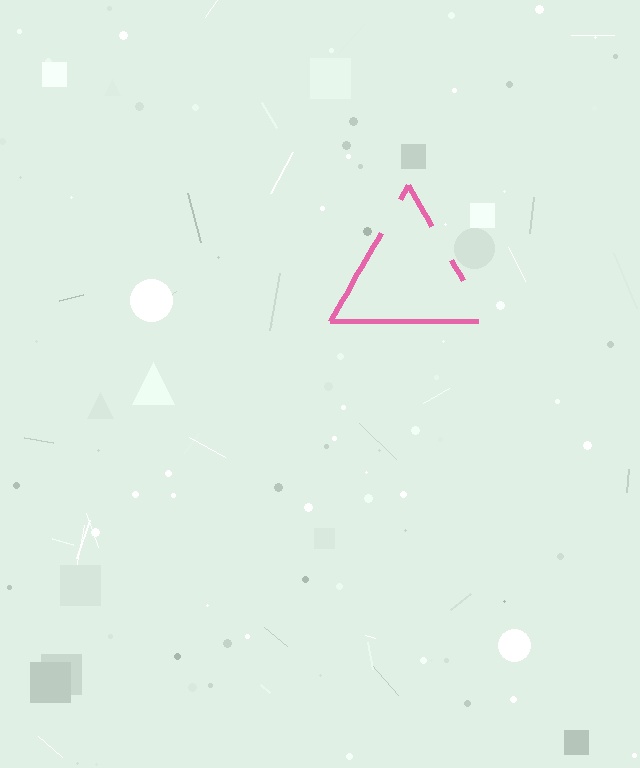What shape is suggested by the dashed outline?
The dashed outline suggests a triangle.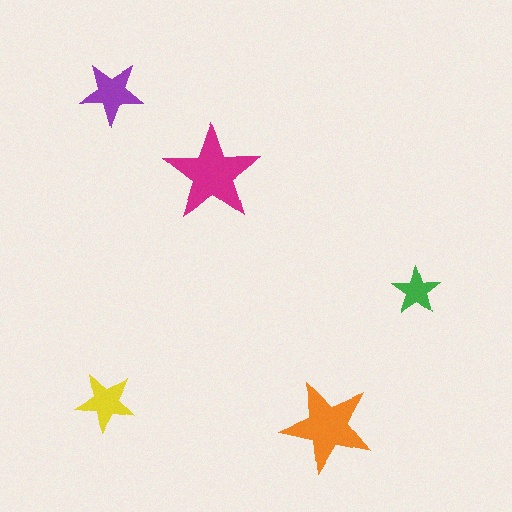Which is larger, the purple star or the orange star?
The orange one.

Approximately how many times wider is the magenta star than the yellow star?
About 1.5 times wider.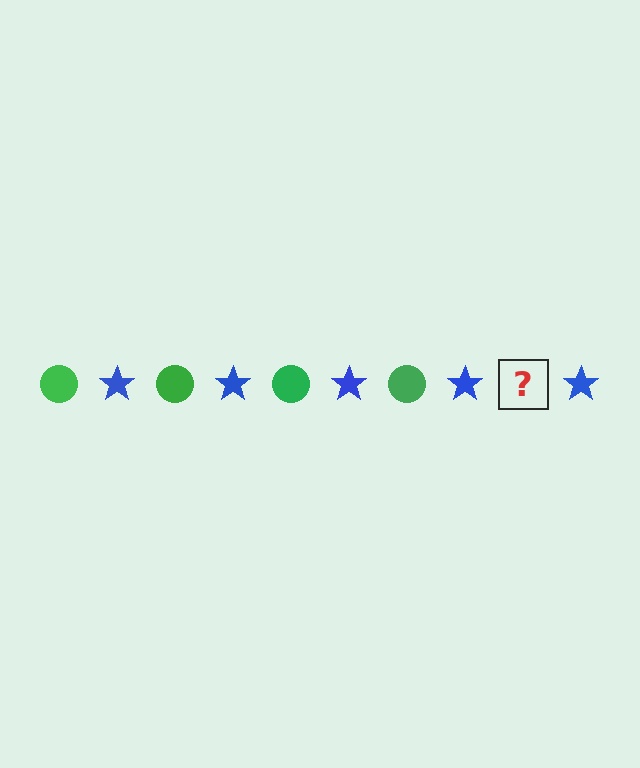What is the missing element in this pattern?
The missing element is a green circle.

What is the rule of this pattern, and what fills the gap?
The rule is that the pattern alternates between green circle and blue star. The gap should be filled with a green circle.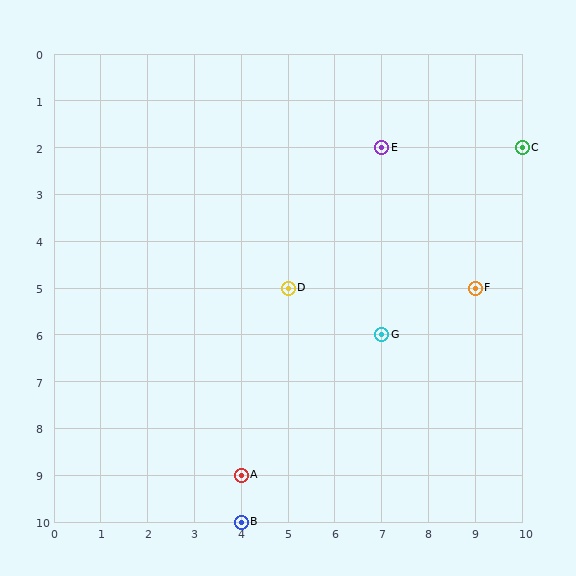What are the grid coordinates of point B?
Point B is at grid coordinates (4, 10).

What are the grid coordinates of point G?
Point G is at grid coordinates (7, 6).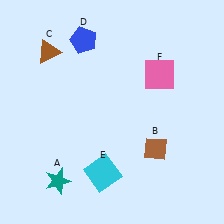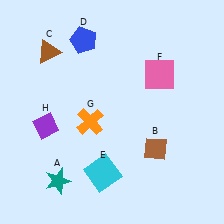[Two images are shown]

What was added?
An orange cross (G), a purple diamond (H) were added in Image 2.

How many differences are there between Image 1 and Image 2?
There are 2 differences between the two images.